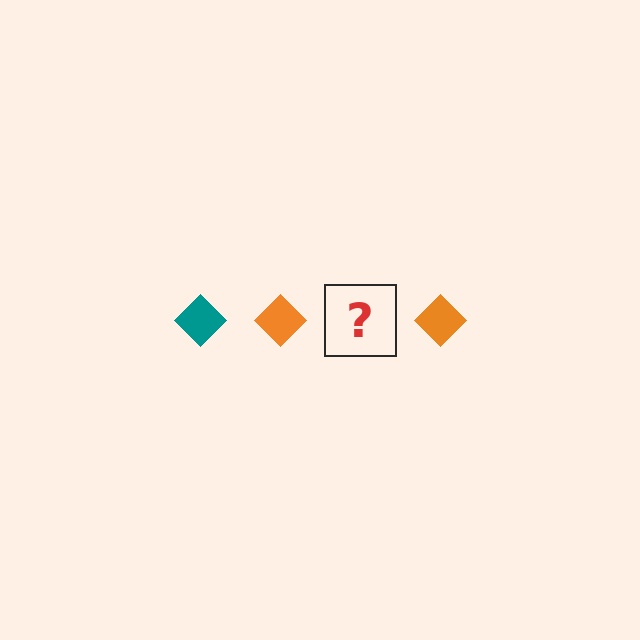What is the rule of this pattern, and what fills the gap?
The rule is that the pattern cycles through teal, orange diamonds. The gap should be filled with a teal diamond.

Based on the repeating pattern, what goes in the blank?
The blank should be a teal diamond.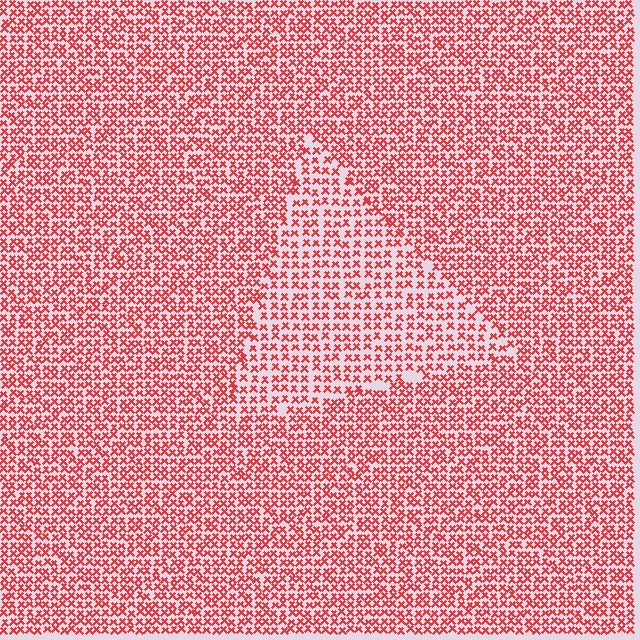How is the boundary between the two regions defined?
The boundary is defined by a change in element density (approximately 1.5x ratio). All elements are the same color, size, and shape.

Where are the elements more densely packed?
The elements are more densely packed outside the triangle boundary.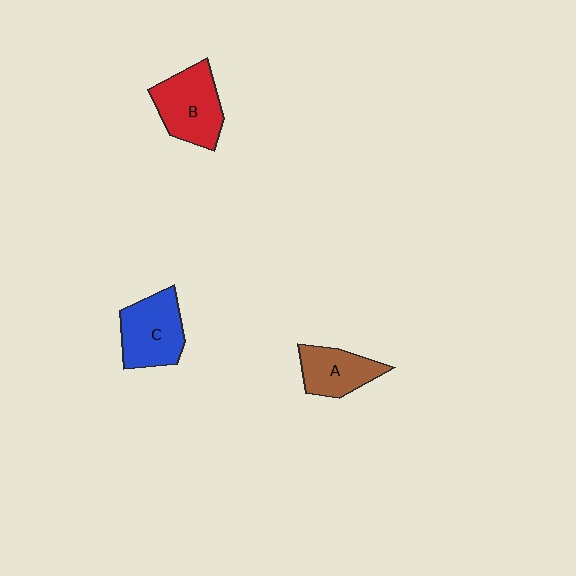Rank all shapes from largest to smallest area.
From largest to smallest: B (red), C (blue), A (brown).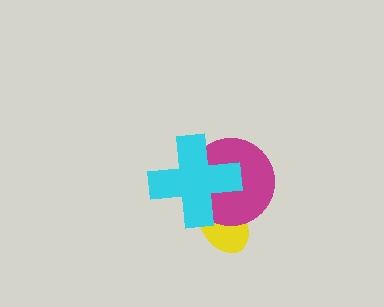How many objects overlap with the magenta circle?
2 objects overlap with the magenta circle.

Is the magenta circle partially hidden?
Yes, it is partially covered by another shape.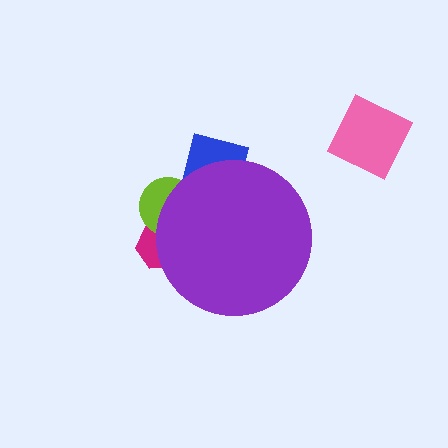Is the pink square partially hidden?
No, the pink square is fully visible.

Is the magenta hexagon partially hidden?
Yes, the magenta hexagon is partially hidden behind the purple circle.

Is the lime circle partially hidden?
Yes, the lime circle is partially hidden behind the purple circle.